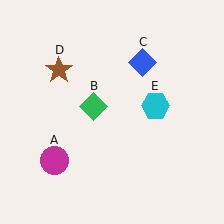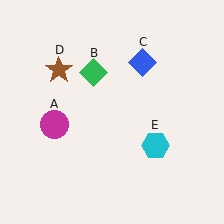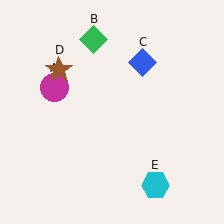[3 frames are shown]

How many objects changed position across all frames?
3 objects changed position: magenta circle (object A), green diamond (object B), cyan hexagon (object E).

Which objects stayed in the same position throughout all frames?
Blue diamond (object C) and brown star (object D) remained stationary.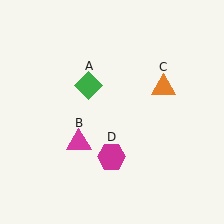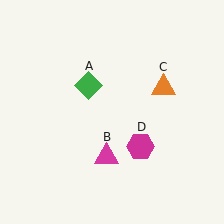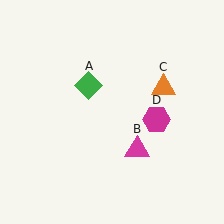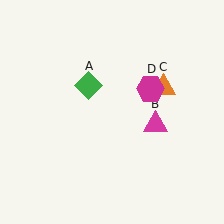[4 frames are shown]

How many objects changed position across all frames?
2 objects changed position: magenta triangle (object B), magenta hexagon (object D).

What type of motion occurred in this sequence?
The magenta triangle (object B), magenta hexagon (object D) rotated counterclockwise around the center of the scene.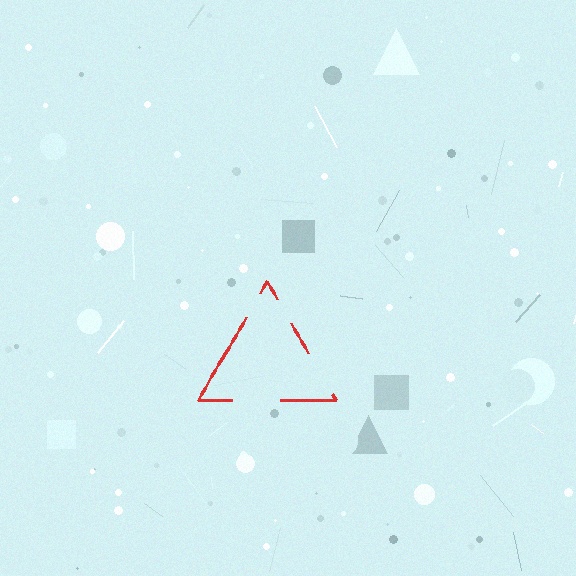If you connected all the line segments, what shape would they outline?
They would outline a triangle.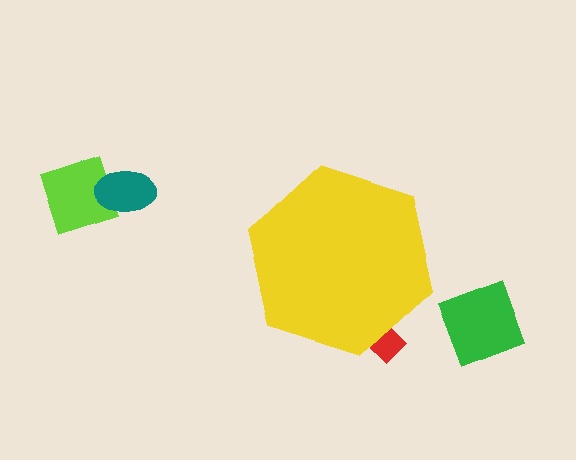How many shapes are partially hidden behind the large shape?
1 shape is partially hidden.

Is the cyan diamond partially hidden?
No, the cyan diamond is fully visible.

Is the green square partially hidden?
No, the green square is fully visible.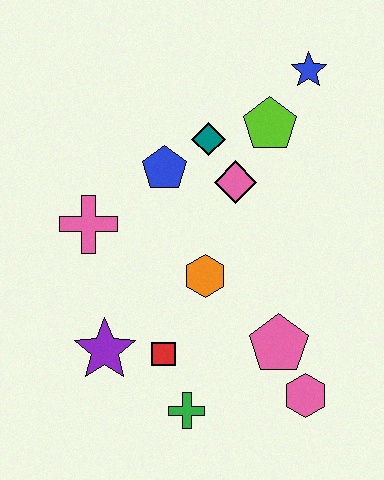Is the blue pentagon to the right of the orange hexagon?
No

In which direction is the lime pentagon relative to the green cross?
The lime pentagon is above the green cross.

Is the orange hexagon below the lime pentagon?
Yes